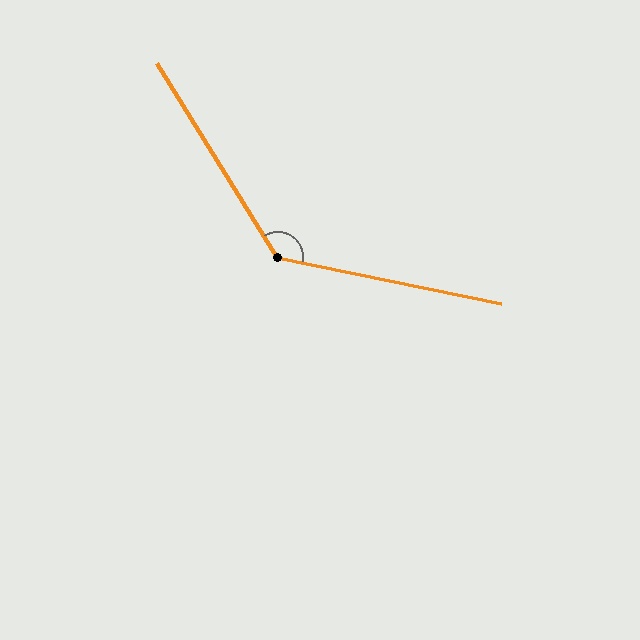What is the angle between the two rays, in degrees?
Approximately 134 degrees.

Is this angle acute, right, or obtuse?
It is obtuse.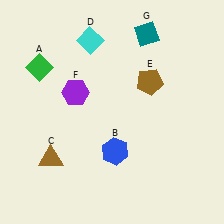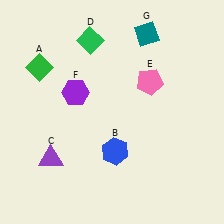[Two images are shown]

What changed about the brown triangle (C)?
In Image 1, C is brown. In Image 2, it changed to purple.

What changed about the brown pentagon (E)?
In Image 1, E is brown. In Image 2, it changed to pink.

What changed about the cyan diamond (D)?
In Image 1, D is cyan. In Image 2, it changed to green.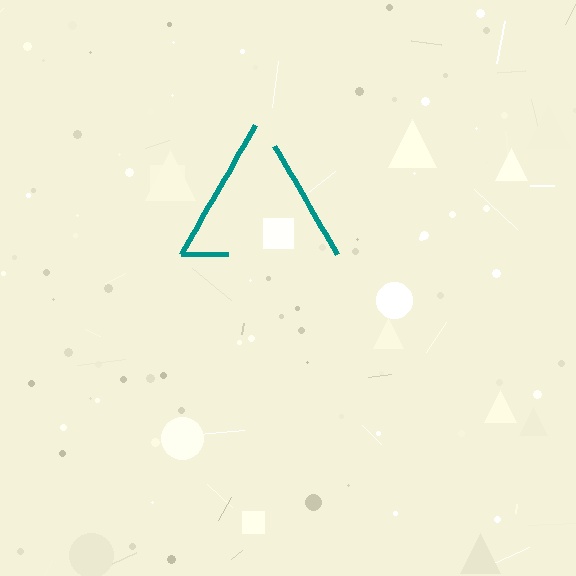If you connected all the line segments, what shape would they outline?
They would outline a triangle.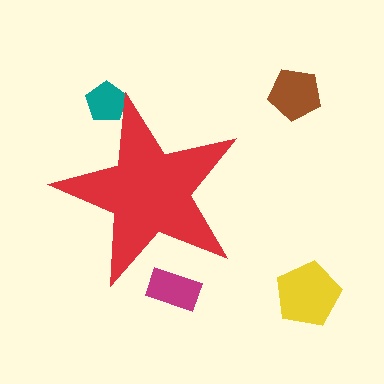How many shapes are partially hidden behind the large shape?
2 shapes are partially hidden.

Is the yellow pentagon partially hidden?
No, the yellow pentagon is fully visible.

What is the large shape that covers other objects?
A red star.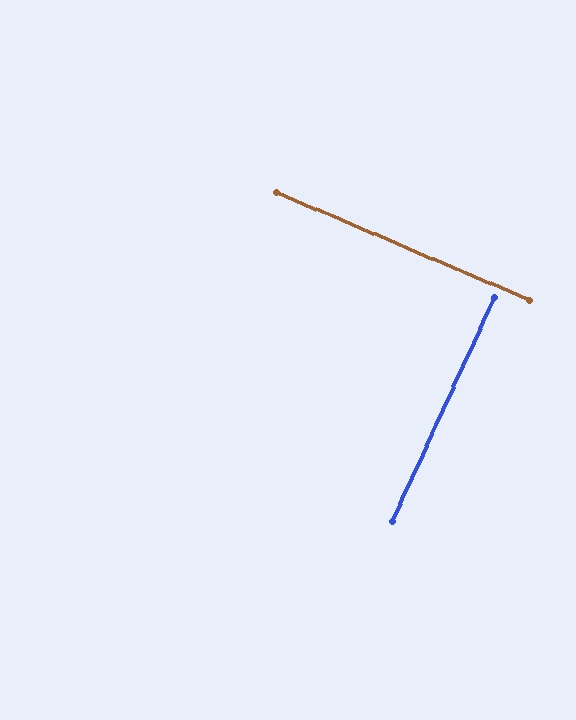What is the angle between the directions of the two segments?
Approximately 88 degrees.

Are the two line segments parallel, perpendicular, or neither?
Perpendicular — they meet at approximately 88°.